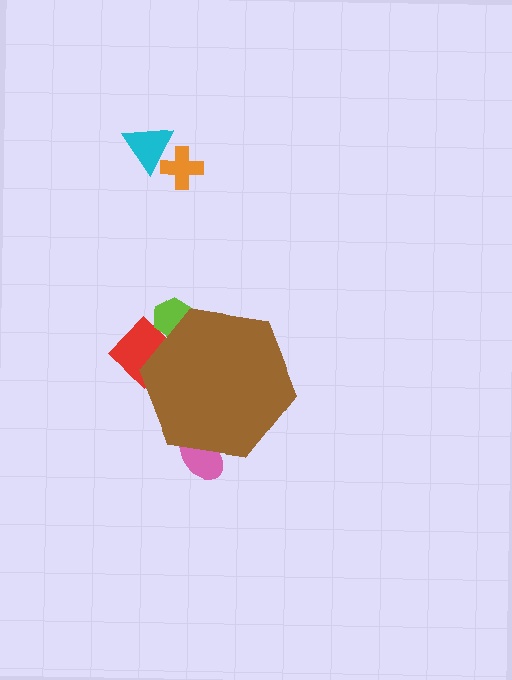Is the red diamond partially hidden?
Yes, the red diamond is partially hidden behind the brown hexagon.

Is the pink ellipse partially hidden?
Yes, the pink ellipse is partially hidden behind the brown hexagon.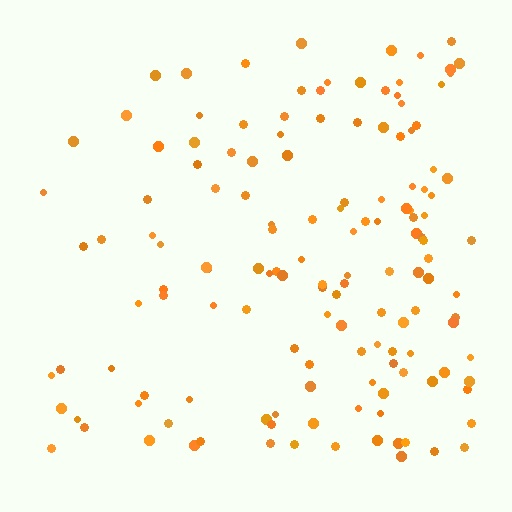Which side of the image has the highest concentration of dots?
The right.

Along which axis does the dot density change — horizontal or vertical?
Horizontal.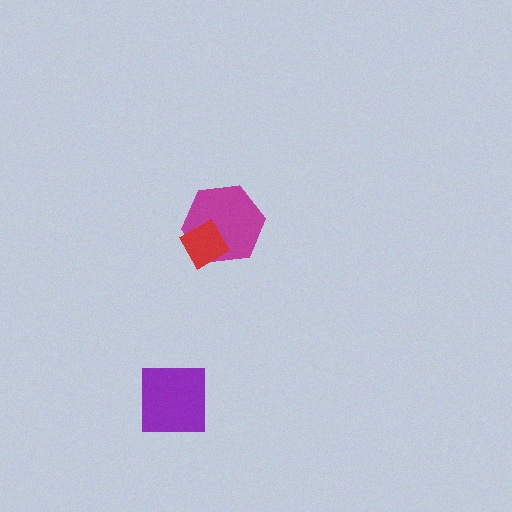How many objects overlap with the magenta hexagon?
1 object overlaps with the magenta hexagon.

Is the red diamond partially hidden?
No, no other shape covers it.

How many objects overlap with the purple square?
0 objects overlap with the purple square.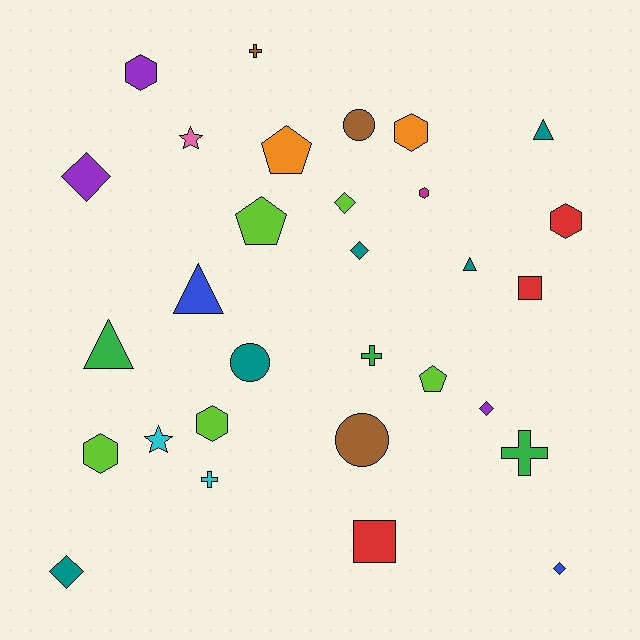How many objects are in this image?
There are 30 objects.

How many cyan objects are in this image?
There are 2 cyan objects.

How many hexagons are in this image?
There are 6 hexagons.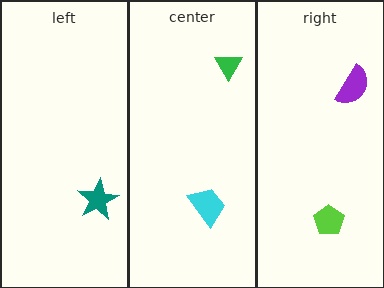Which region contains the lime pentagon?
The right region.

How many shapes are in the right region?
2.